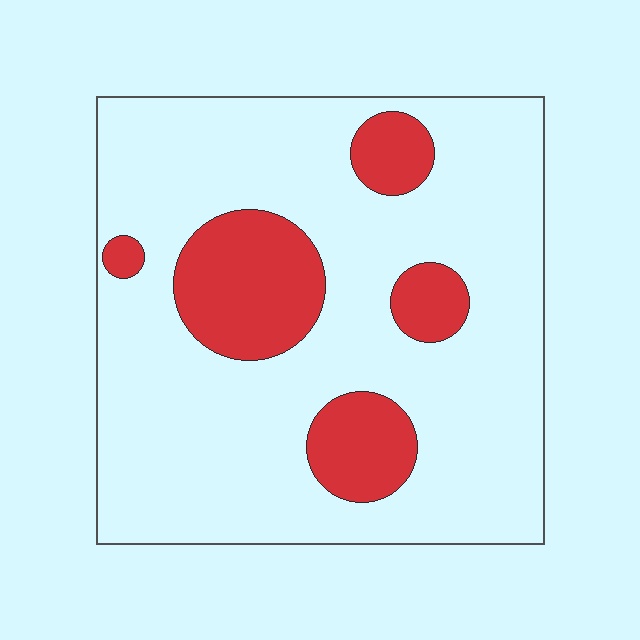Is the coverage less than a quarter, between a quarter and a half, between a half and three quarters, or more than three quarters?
Less than a quarter.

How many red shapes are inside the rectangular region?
5.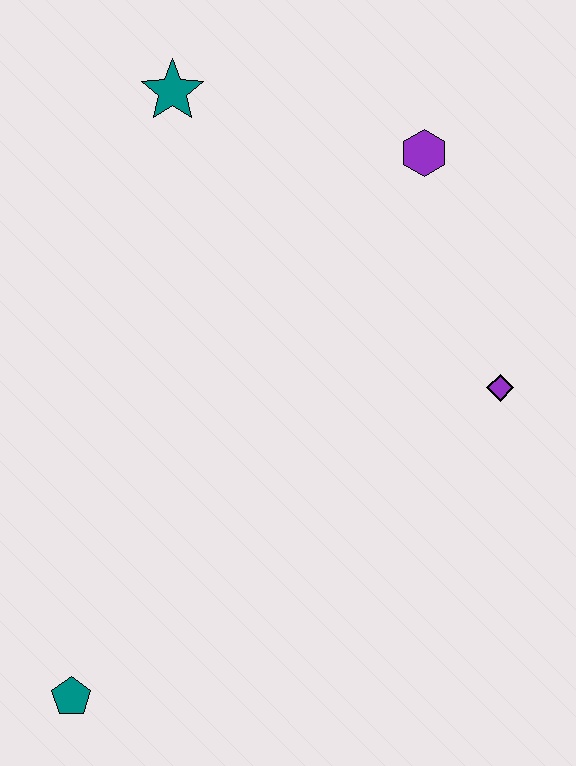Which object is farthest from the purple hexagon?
The teal pentagon is farthest from the purple hexagon.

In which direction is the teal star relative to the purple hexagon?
The teal star is to the left of the purple hexagon.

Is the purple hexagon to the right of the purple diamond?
No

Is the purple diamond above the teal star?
No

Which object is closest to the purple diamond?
The purple hexagon is closest to the purple diamond.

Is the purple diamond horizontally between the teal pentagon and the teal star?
No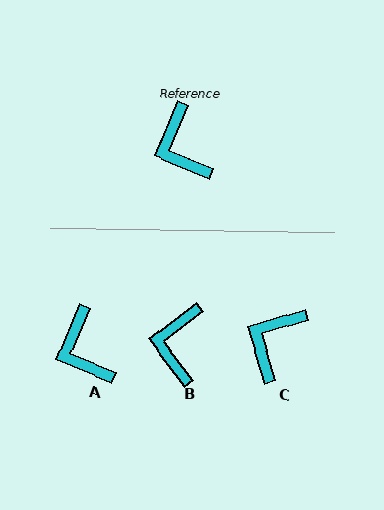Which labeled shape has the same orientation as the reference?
A.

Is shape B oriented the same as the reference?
No, it is off by about 30 degrees.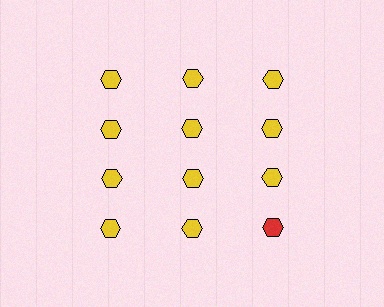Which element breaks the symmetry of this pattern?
The red hexagon in the fourth row, center column breaks the symmetry. All other shapes are yellow hexagons.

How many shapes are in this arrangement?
There are 12 shapes arranged in a grid pattern.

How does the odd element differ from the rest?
It has a different color: red instead of yellow.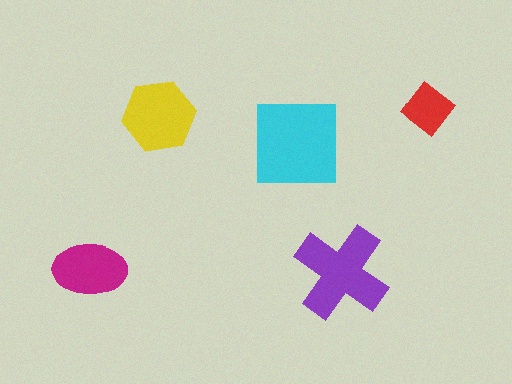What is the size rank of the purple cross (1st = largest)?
2nd.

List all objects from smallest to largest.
The red diamond, the magenta ellipse, the yellow hexagon, the purple cross, the cyan square.